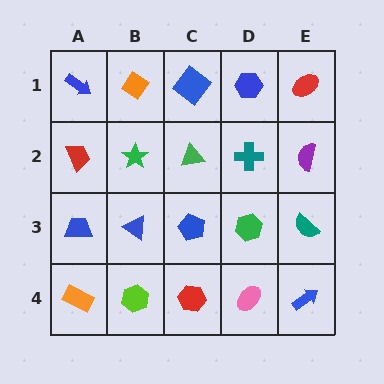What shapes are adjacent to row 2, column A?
A blue arrow (row 1, column A), a blue trapezoid (row 3, column A), a green star (row 2, column B).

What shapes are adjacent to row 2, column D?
A blue hexagon (row 1, column D), a green hexagon (row 3, column D), a green triangle (row 2, column C), a purple semicircle (row 2, column E).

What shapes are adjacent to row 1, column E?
A purple semicircle (row 2, column E), a blue hexagon (row 1, column D).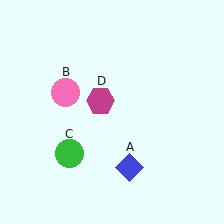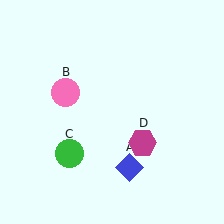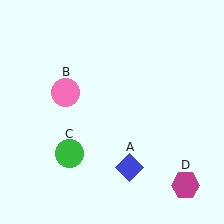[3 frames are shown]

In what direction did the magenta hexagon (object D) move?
The magenta hexagon (object D) moved down and to the right.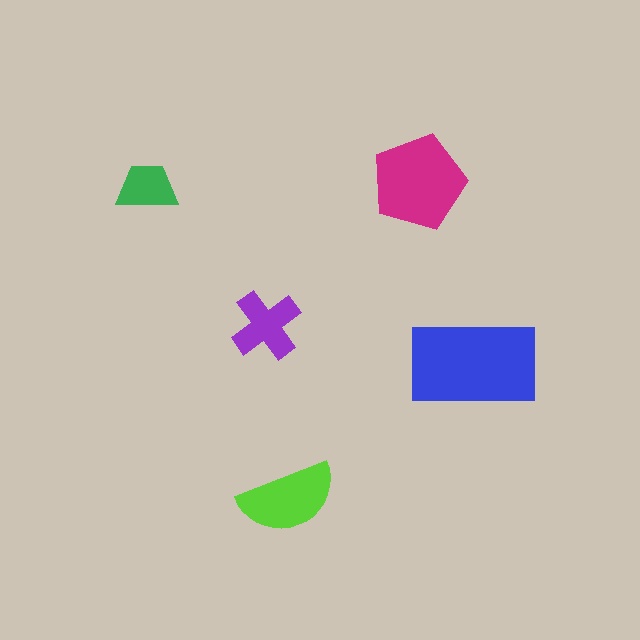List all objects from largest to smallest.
The blue rectangle, the magenta pentagon, the lime semicircle, the purple cross, the green trapezoid.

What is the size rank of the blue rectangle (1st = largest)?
1st.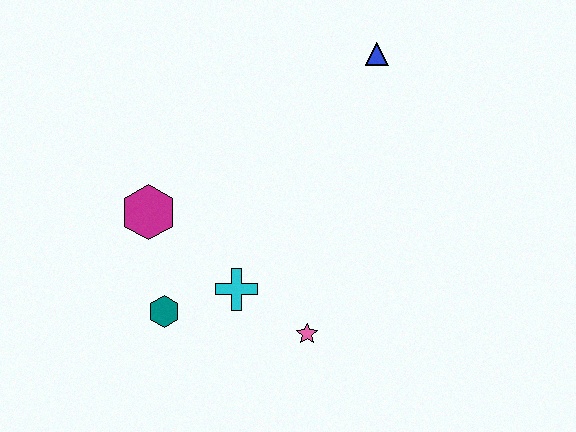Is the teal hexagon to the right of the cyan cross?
No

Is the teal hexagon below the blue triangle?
Yes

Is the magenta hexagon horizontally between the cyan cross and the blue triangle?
No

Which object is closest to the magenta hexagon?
The teal hexagon is closest to the magenta hexagon.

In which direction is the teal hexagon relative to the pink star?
The teal hexagon is to the left of the pink star.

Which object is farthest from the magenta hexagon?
The blue triangle is farthest from the magenta hexagon.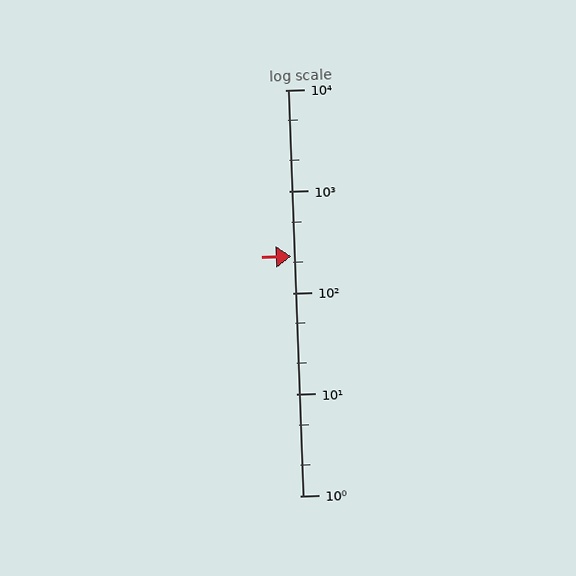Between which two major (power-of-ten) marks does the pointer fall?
The pointer is between 100 and 1000.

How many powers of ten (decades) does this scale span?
The scale spans 4 decades, from 1 to 10000.